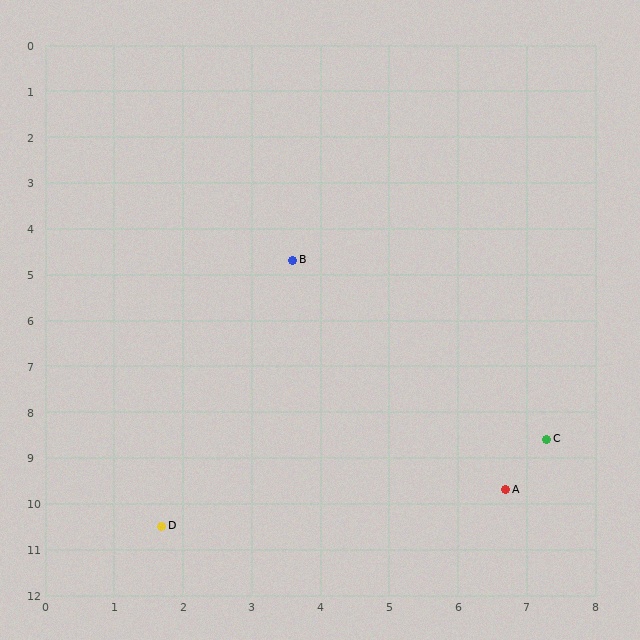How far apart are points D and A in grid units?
Points D and A are about 5.1 grid units apart.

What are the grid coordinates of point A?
Point A is at approximately (6.7, 9.7).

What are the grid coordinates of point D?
Point D is at approximately (1.7, 10.5).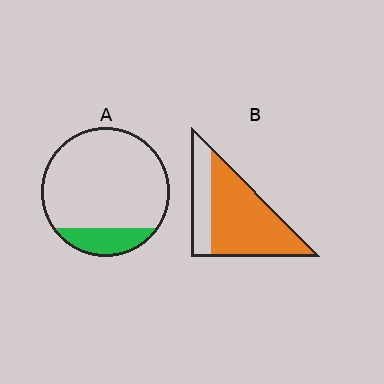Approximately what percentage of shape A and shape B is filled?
A is approximately 15% and B is approximately 70%.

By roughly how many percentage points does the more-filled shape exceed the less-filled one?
By roughly 55 percentage points (B over A).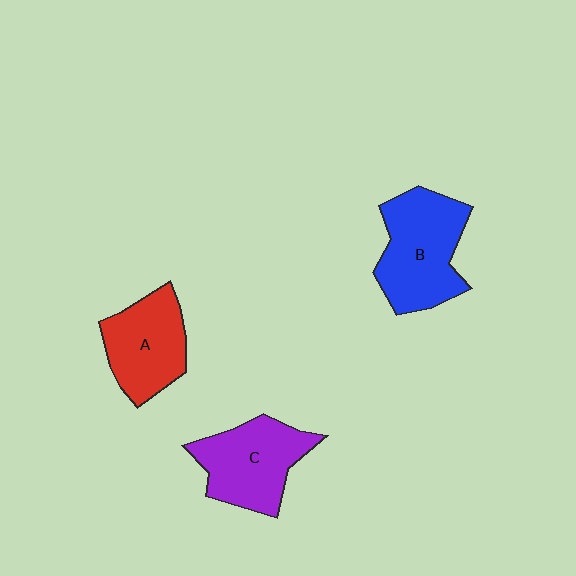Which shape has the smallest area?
Shape A (red).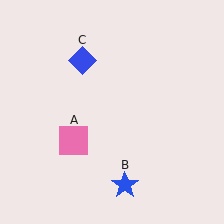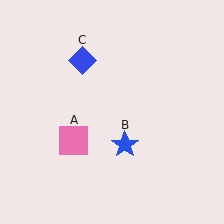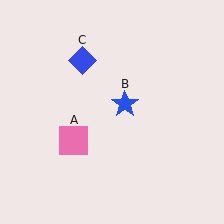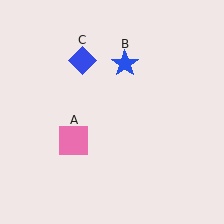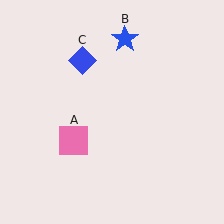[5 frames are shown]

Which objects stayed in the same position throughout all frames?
Pink square (object A) and blue diamond (object C) remained stationary.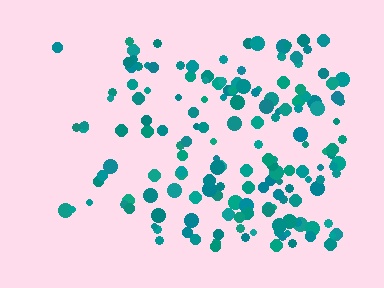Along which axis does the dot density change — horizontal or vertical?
Horizontal.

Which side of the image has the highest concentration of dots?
The right.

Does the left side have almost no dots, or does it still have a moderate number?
Still a moderate number, just noticeably fewer than the right.